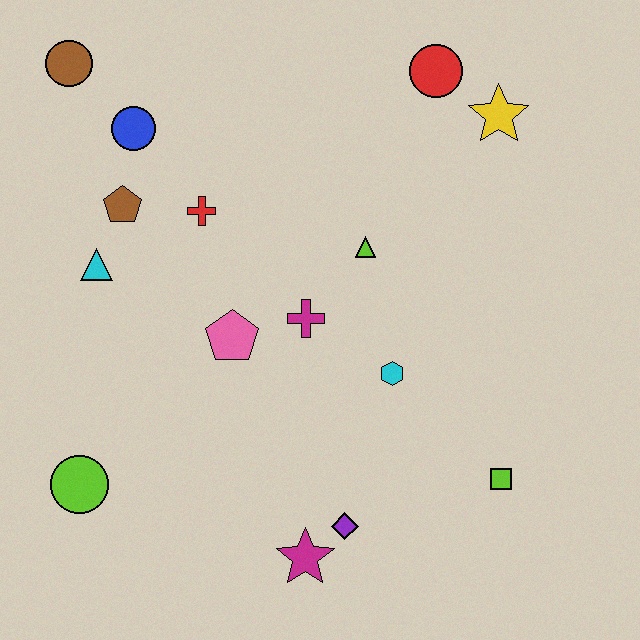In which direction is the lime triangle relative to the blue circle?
The lime triangle is to the right of the blue circle.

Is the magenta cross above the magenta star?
Yes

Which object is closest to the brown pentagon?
The cyan triangle is closest to the brown pentagon.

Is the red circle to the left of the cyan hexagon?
No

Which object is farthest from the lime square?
The brown circle is farthest from the lime square.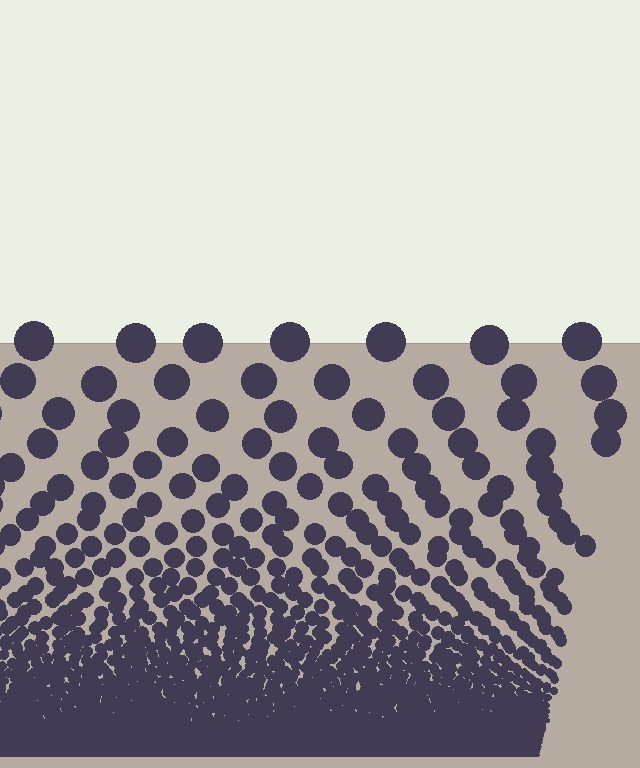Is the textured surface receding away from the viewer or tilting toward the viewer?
The surface appears to tilt toward the viewer. Texture elements get larger and sparser toward the top.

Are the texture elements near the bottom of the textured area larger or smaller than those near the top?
Smaller. The gradient is inverted — elements near the bottom are smaller and denser.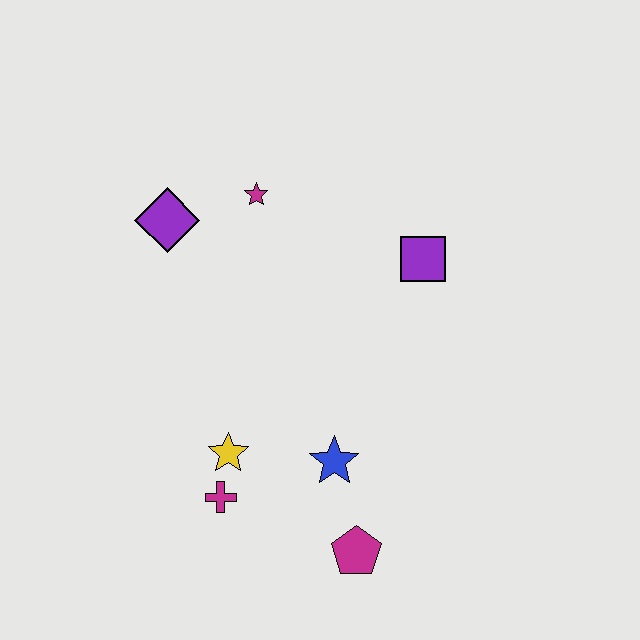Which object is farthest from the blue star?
The purple diamond is farthest from the blue star.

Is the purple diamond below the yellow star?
No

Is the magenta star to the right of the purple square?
No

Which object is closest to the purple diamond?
The magenta star is closest to the purple diamond.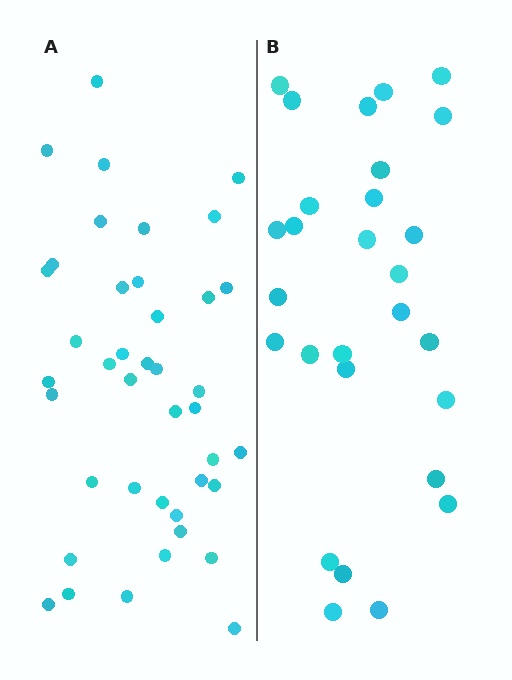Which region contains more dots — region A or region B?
Region A (the left region) has more dots.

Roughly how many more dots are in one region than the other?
Region A has approximately 15 more dots than region B.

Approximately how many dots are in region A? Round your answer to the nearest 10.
About 40 dots. (The exact count is 41, which rounds to 40.)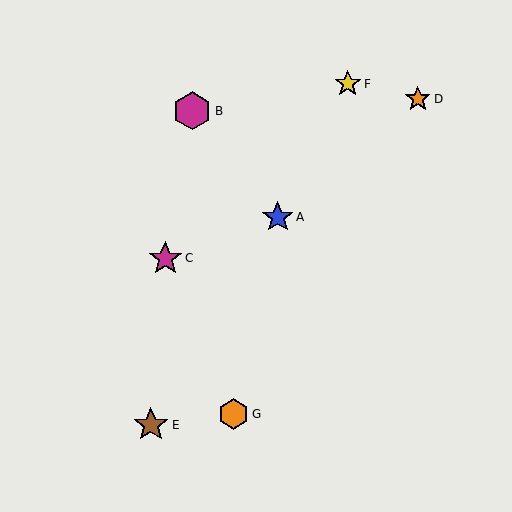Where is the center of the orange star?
The center of the orange star is at (418, 99).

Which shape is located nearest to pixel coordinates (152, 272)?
The magenta star (labeled C) at (165, 258) is nearest to that location.